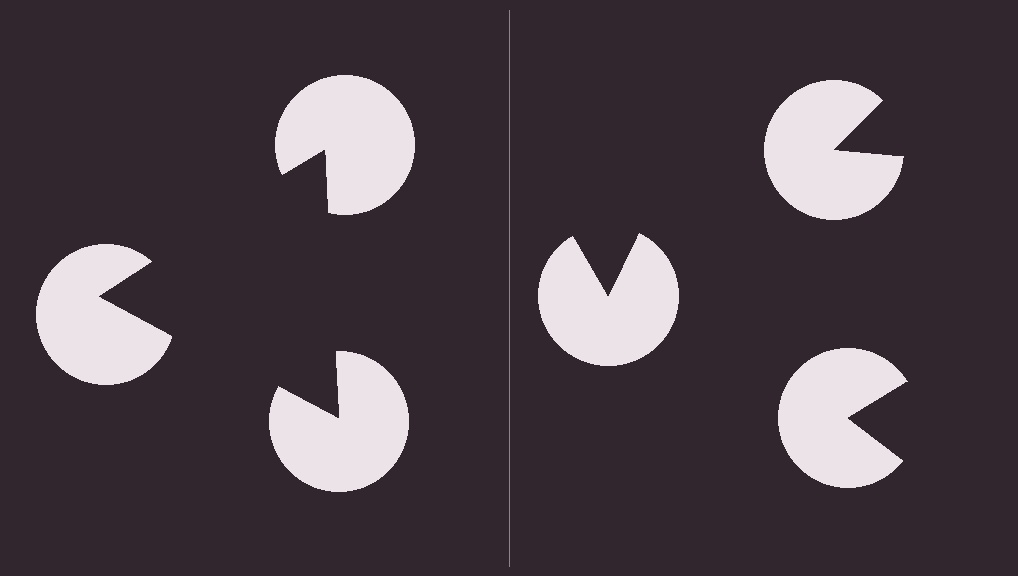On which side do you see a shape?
An illusory triangle appears on the left side. On the right side the wedge cuts are rotated, so no coherent shape forms.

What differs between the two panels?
The pac-man discs are positioned identically on both sides; only the wedge orientations differ. On the left they align to a triangle; on the right they are misaligned.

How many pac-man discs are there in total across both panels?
6 — 3 on each side.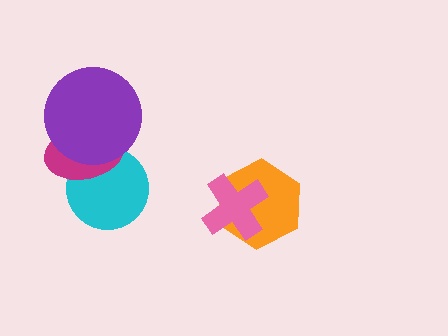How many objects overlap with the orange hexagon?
1 object overlaps with the orange hexagon.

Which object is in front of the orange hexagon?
The pink cross is in front of the orange hexagon.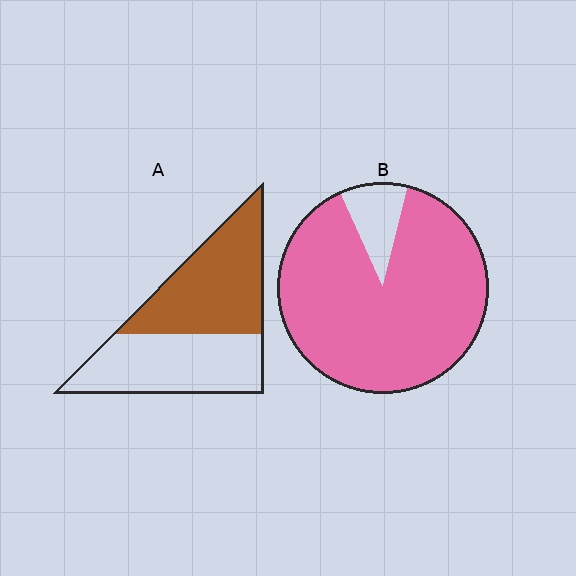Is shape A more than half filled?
Roughly half.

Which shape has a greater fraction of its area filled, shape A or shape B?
Shape B.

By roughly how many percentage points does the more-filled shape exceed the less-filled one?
By roughly 40 percentage points (B over A).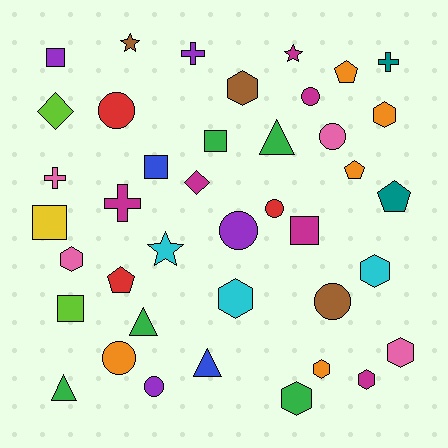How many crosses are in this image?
There are 4 crosses.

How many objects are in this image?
There are 40 objects.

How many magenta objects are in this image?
There are 6 magenta objects.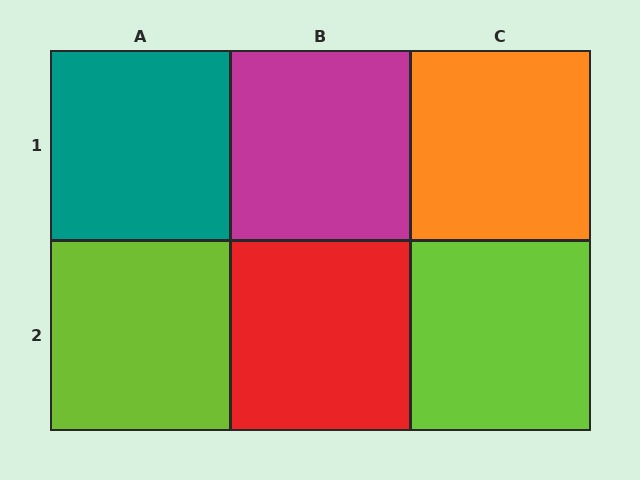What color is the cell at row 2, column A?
Lime.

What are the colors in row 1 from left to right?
Teal, magenta, orange.